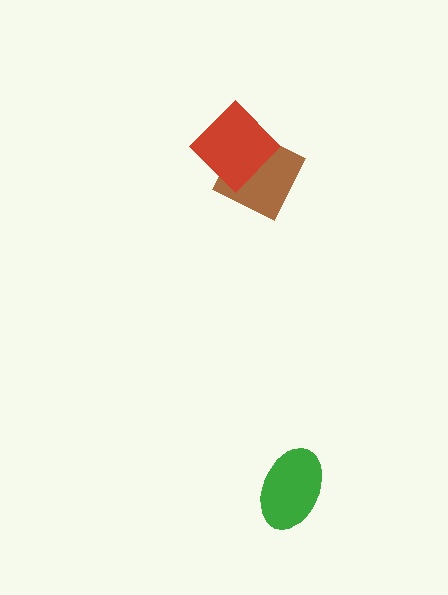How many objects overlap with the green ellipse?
0 objects overlap with the green ellipse.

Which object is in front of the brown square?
The red diamond is in front of the brown square.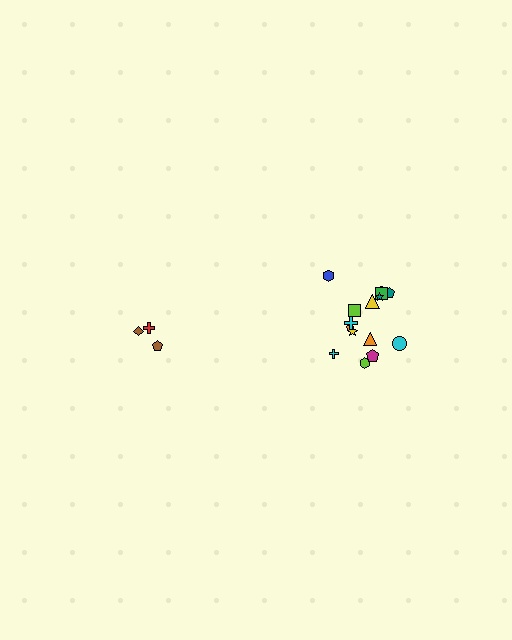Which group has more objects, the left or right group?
The right group.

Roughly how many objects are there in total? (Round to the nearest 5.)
Roughly 20 objects in total.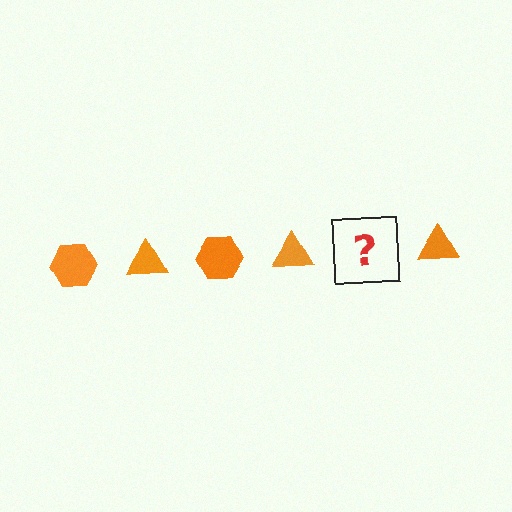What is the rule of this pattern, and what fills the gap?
The rule is that the pattern cycles through hexagon, triangle shapes in orange. The gap should be filled with an orange hexagon.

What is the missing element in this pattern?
The missing element is an orange hexagon.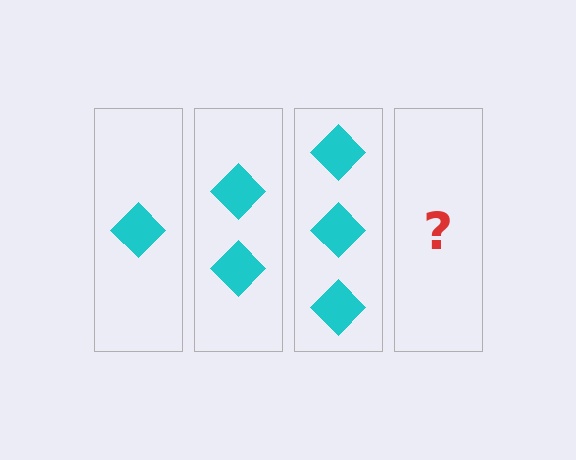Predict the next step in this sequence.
The next step is 4 diamonds.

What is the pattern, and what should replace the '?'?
The pattern is that each step adds one more diamond. The '?' should be 4 diamonds.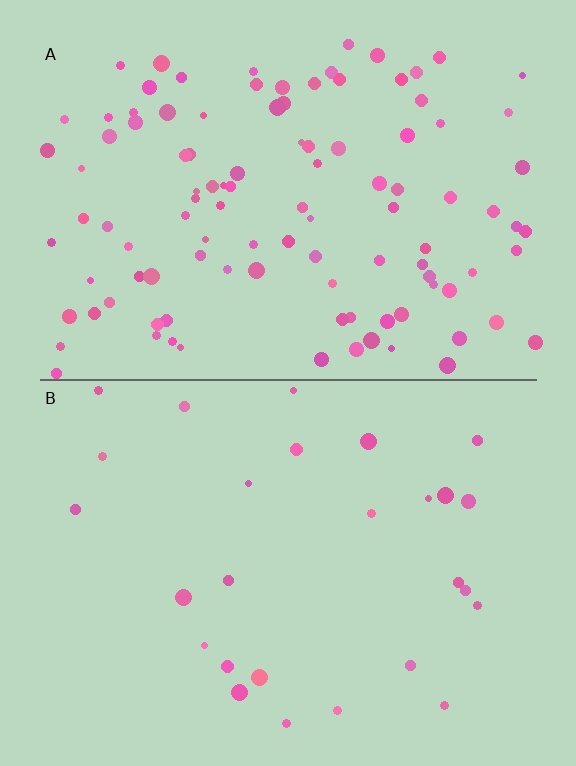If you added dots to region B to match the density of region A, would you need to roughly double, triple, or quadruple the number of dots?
Approximately quadruple.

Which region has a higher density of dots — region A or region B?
A (the top).